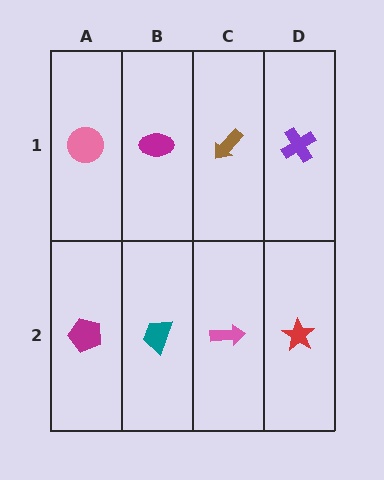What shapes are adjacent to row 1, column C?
A pink arrow (row 2, column C), a magenta ellipse (row 1, column B), a purple cross (row 1, column D).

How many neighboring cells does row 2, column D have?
2.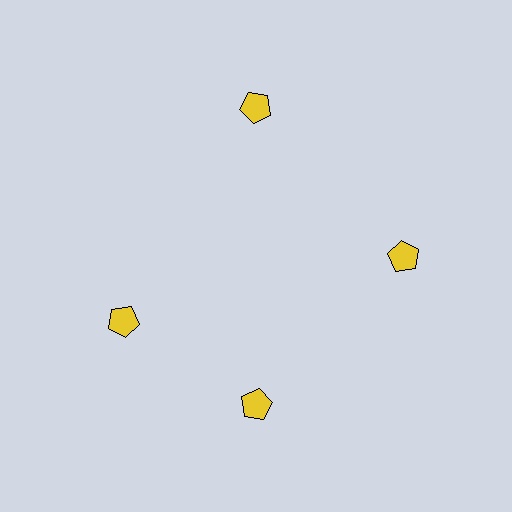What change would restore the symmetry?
The symmetry would be restored by rotating it back into even spacing with its neighbors so that all 4 pentagons sit at equal angles and equal distance from the center.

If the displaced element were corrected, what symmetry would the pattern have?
It would have 4-fold rotational symmetry — the pattern would map onto itself every 90 degrees.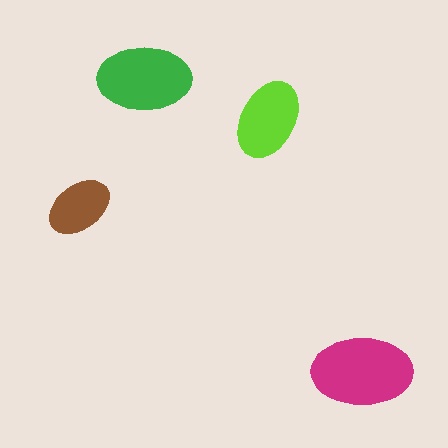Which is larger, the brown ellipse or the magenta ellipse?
The magenta one.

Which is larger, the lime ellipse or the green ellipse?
The green one.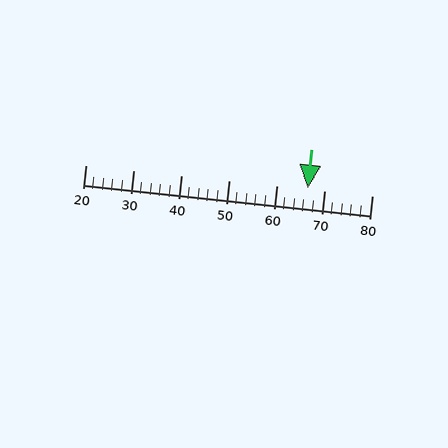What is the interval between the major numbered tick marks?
The major tick marks are spaced 10 units apart.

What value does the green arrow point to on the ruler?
The green arrow points to approximately 67.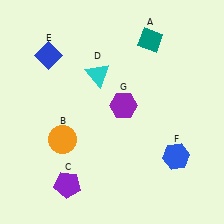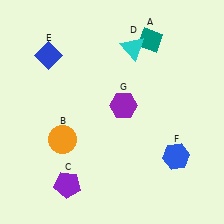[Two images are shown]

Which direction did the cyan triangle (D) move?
The cyan triangle (D) moved right.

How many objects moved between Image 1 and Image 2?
1 object moved between the two images.